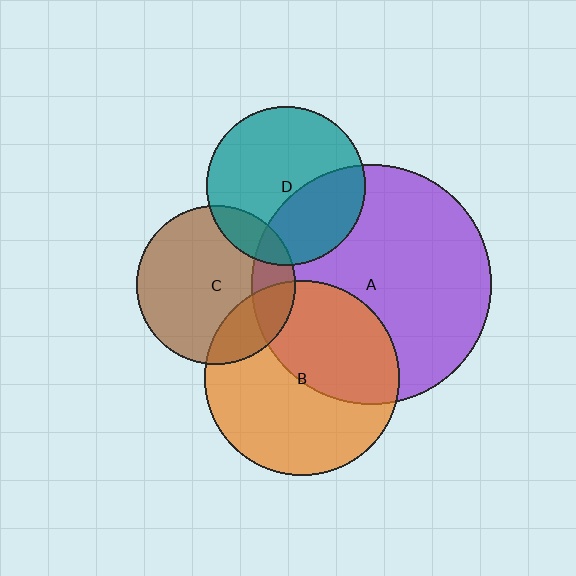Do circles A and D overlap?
Yes.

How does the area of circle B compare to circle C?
Approximately 1.5 times.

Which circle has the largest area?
Circle A (purple).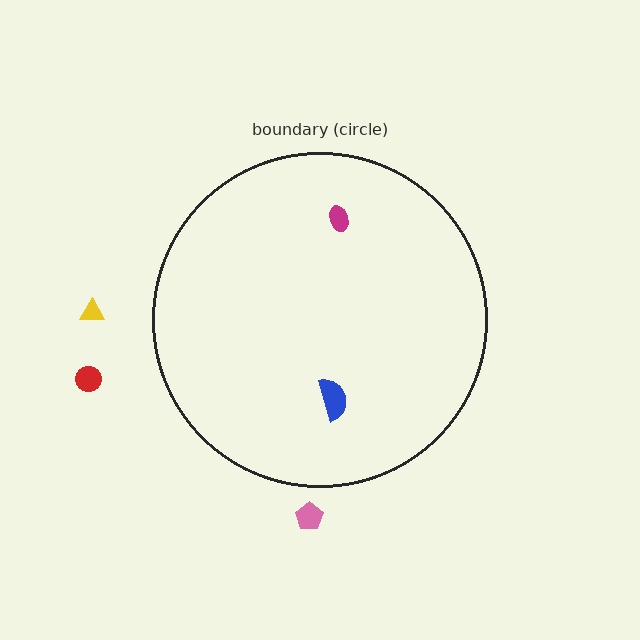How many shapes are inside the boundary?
2 inside, 3 outside.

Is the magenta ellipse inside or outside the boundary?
Inside.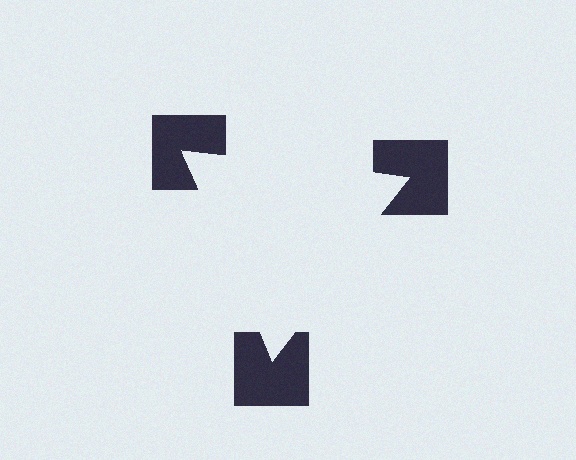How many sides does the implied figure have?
3 sides.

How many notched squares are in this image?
There are 3 — one at each vertex of the illusory triangle.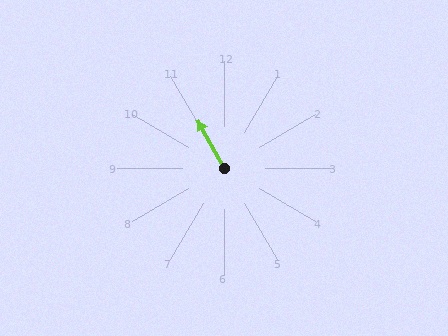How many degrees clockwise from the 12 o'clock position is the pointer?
Approximately 331 degrees.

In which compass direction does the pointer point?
Northwest.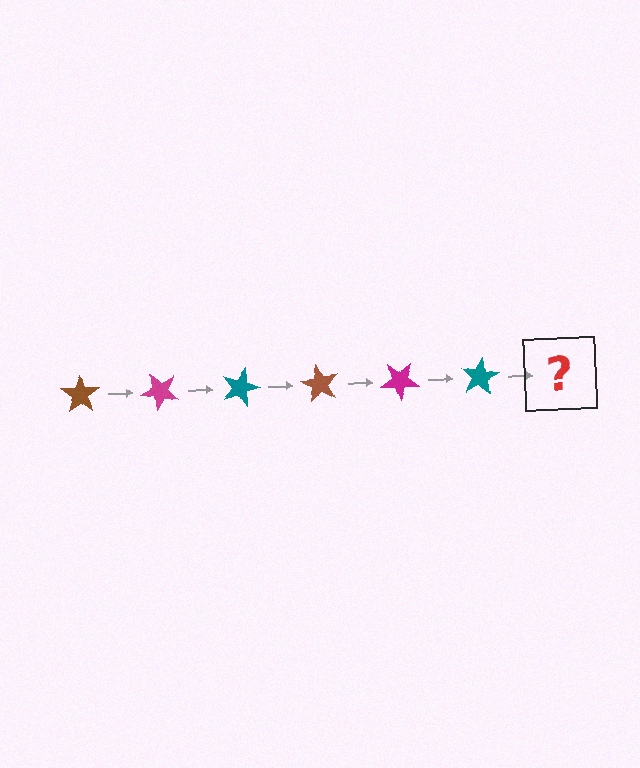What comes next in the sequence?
The next element should be a brown star, rotated 270 degrees from the start.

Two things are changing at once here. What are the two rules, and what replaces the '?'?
The two rules are that it rotates 45 degrees each step and the color cycles through brown, magenta, and teal. The '?' should be a brown star, rotated 270 degrees from the start.